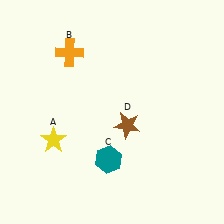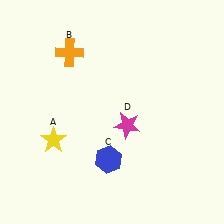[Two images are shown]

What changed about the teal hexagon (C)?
In Image 1, C is teal. In Image 2, it changed to blue.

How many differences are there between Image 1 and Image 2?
There are 2 differences between the two images.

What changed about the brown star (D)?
In Image 1, D is brown. In Image 2, it changed to magenta.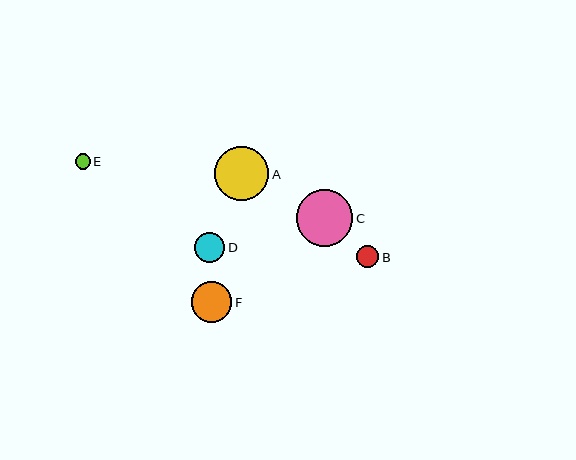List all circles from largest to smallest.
From largest to smallest: C, A, F, D, B, E.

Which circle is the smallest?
Circle E is the smallest with a size of approximately 15 pixels.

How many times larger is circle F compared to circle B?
Circle F is approximately 1.8 times the size of circle B.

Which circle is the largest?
Circle C is the largest with a size of approximately 56 pixels.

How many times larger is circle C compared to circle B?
Circle C is approximately 2.5 times the size of circle B.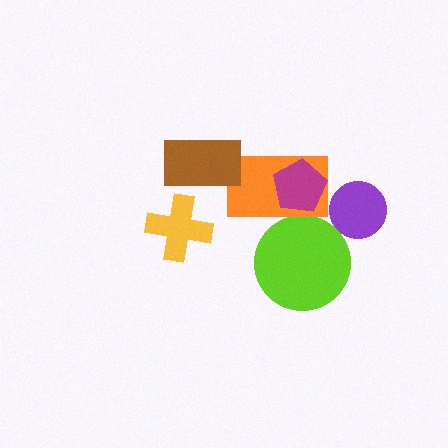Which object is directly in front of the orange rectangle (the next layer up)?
The brown rectangle is directly in front of the orange rectangle.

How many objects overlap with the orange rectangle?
3 objects overlap with the orange rectangle.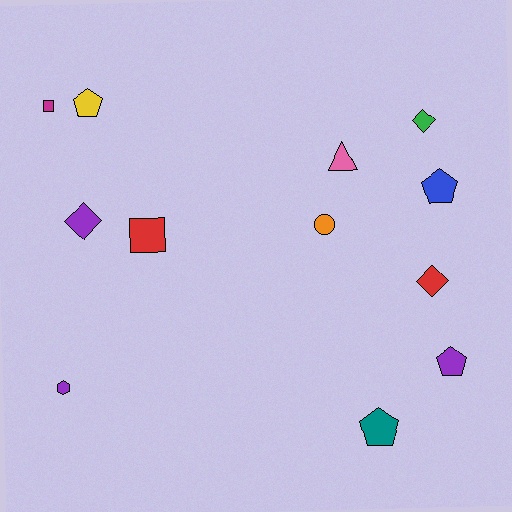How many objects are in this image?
There are 12 objects.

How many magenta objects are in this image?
There is 1 magenta object.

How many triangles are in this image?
There is 1 triangle.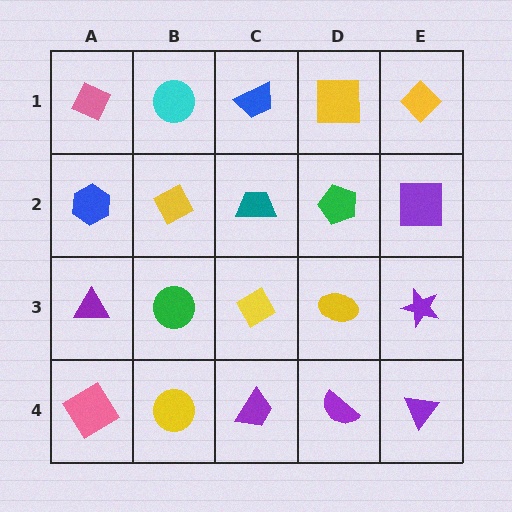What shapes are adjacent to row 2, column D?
A yellow square (row 1, column D), a yellow ellipse (row 3, column D), a teal trapezoid (row 2, column C), a purple square (row 2, column E).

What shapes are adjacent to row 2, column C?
A blue trapezoid (row 1, column C), a yellow diamond (row 3, column C), a yellow diamond (row 2, column B), a green pentagon (row 2, column D).